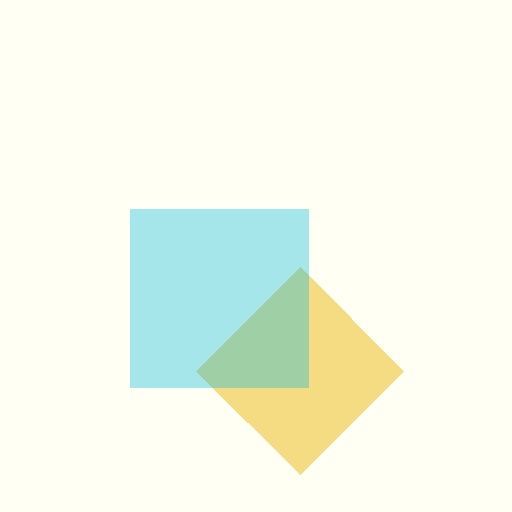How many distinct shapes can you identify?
There are 2 distinct shapes: a yellow diamond, a cyan square.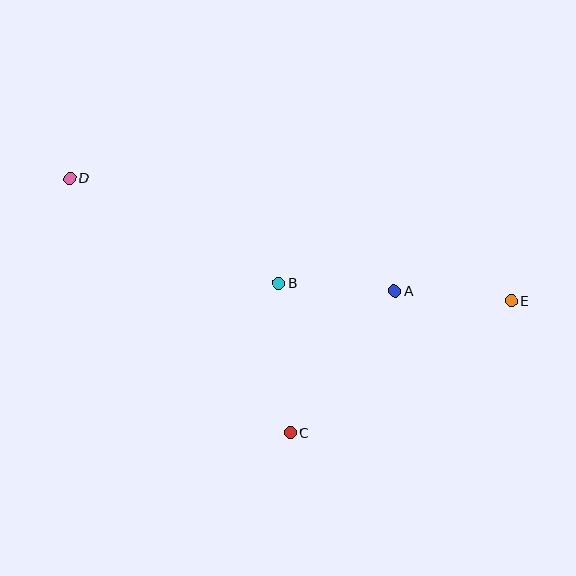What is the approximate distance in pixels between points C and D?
The distance between C and D is approximately 337 pixels.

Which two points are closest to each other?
Points A and B are closest to each other.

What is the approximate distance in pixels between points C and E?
The distance between C and E is approximately 257 pixels.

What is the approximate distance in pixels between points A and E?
The distance between A and E is approximately 117 pixels.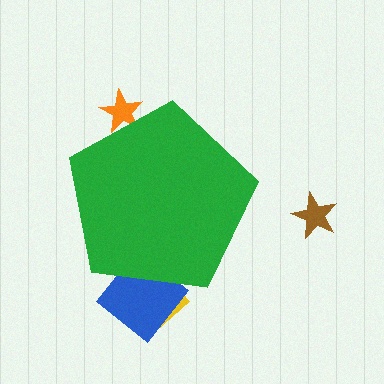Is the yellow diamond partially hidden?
Yes, the yellow diamond is partially hidden behind the green pentagon.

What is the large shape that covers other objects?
A green pentagon.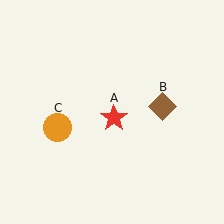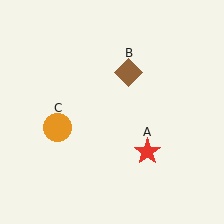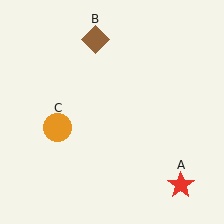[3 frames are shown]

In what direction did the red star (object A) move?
The red star (object A) moved down and to the right.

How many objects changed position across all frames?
2 objects changed position: red star (object A), brown diamond (object B).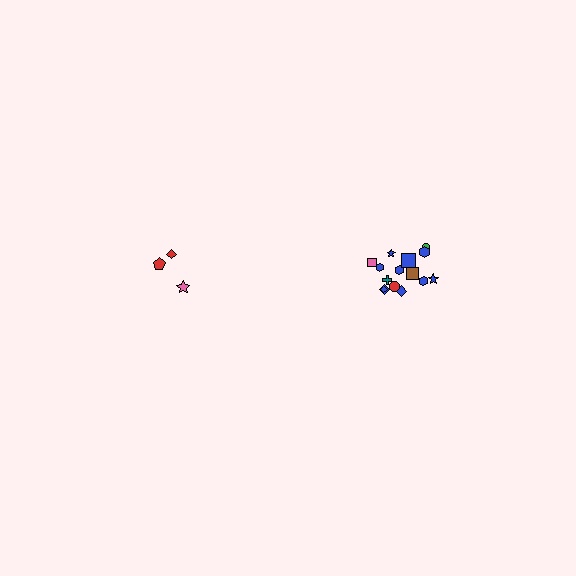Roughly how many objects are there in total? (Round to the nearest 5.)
Roughly 20 objects in total.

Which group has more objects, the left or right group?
The right group.